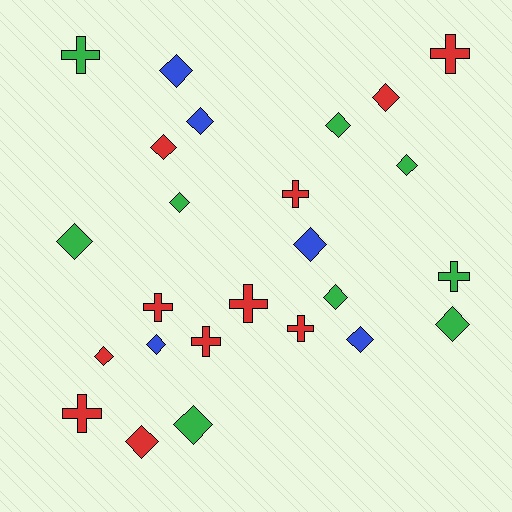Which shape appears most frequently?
Diamond, with 16 objects.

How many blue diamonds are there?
There are 5 blue diamonds.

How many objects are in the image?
There are 25 objects.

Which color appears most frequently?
Red, with 11 objects.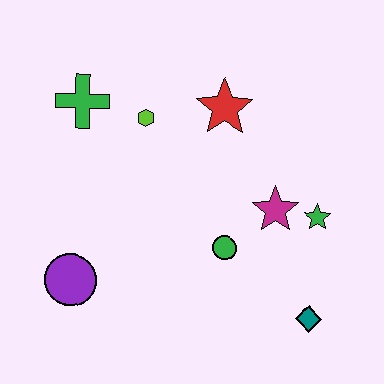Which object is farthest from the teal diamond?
The green cross is farthest from the teal diamond.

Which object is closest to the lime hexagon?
The green cross is closest to the lime hexagon.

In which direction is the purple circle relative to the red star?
The purple circle is below the red star.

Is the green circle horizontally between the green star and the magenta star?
No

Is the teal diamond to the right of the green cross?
Yes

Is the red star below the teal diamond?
No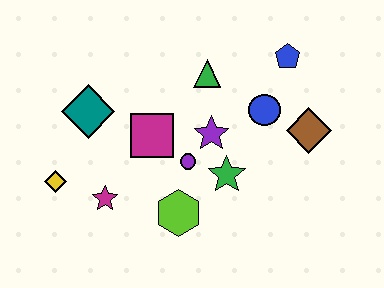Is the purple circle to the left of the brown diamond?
Yes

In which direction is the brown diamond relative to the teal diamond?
The brown diamond is to the right of the teal diamond.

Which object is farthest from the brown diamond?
The yellow diamond is farthest from the brown diamond.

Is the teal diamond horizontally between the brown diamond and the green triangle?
No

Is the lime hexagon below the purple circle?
Yes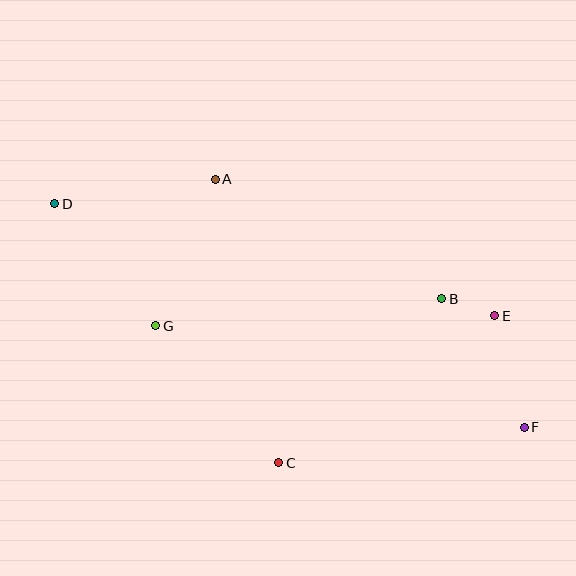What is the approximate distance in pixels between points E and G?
The distance between E and G is approximately 339 pixels.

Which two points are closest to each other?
Points B and E are closest to each other.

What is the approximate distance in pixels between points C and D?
The distance between C and D is approximately 342 pixels.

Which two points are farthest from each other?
Points D and F are farthest from each other.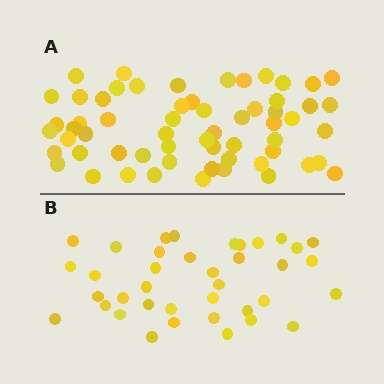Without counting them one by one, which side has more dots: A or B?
Region A (the top region) has more dots.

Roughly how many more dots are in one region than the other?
Region A has approximately 20 more dots than region B.